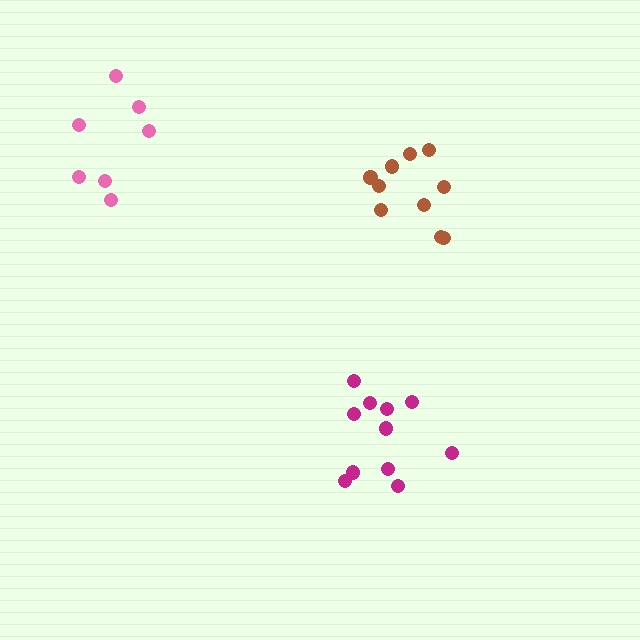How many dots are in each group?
Group 1: 11 dots, Group 2: 10 dots, Group 3: 7 dots (28 total).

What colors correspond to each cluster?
The clusters are colored: magenta, brown, pink.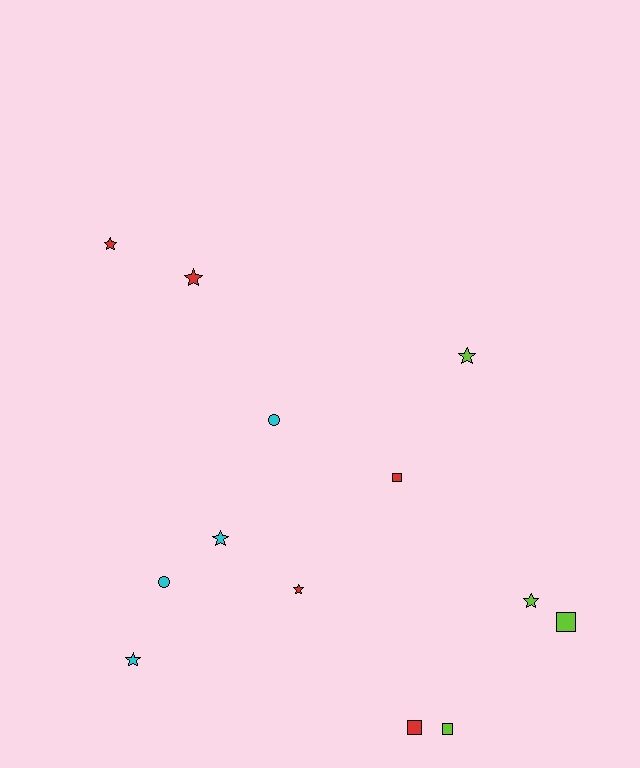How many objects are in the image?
There are 13 objects.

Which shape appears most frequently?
Star, with 7 objects.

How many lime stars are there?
There are 2 lime stars.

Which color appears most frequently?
Red, with 5 objects.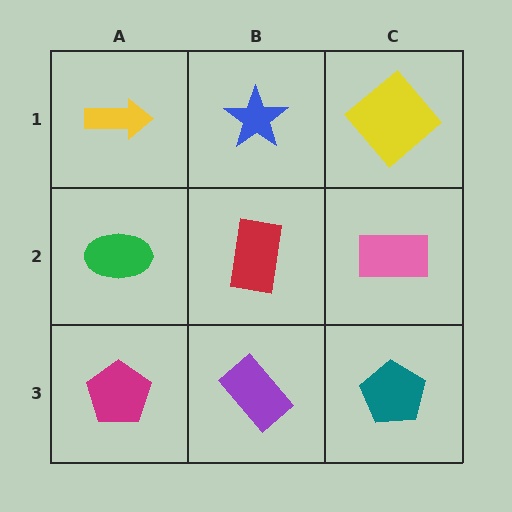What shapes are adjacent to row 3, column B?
A red rectangle (row 2, column B), a magenta pentagon (row 3, column A), a teal pentagon (row 3, column C).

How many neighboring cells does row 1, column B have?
3.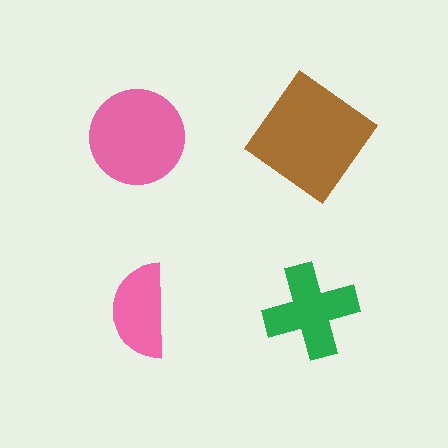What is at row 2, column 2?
A green cross.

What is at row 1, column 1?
A pink circle.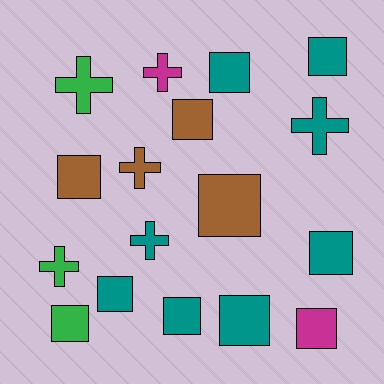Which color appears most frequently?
Teal, with 8 objects.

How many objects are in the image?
There are 17 objects.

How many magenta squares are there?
There is 1 magenta square.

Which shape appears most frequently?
Square, with 11 objects.